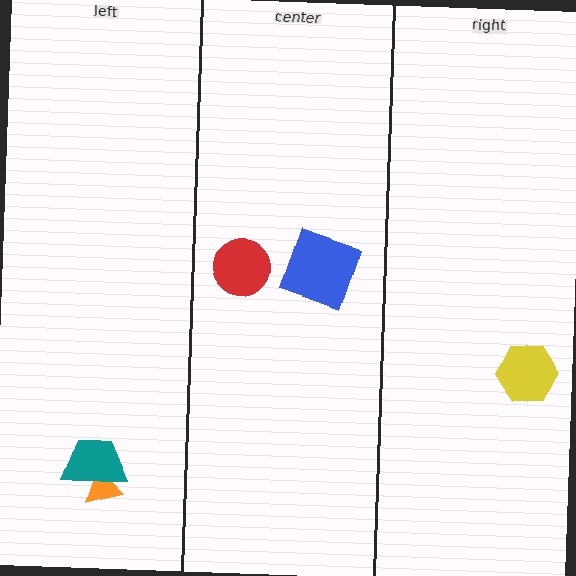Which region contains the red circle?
The center region.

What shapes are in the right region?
The yellow hexagon.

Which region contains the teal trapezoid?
The left region.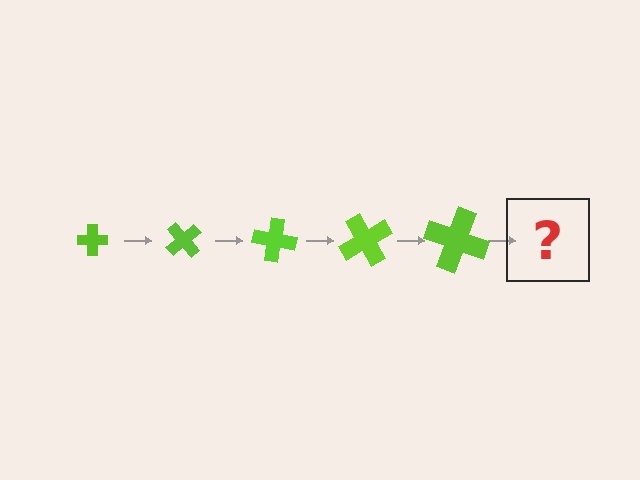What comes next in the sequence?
The next element should be a cross, larger than the previous one and rotated 250 degrees from the start.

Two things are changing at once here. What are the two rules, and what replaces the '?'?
The two rules are that the cross grows larger each step and it rotates 50 degrees each step. The '?' should be a cross, larger than the previous one and rotated 250 degrees from the start.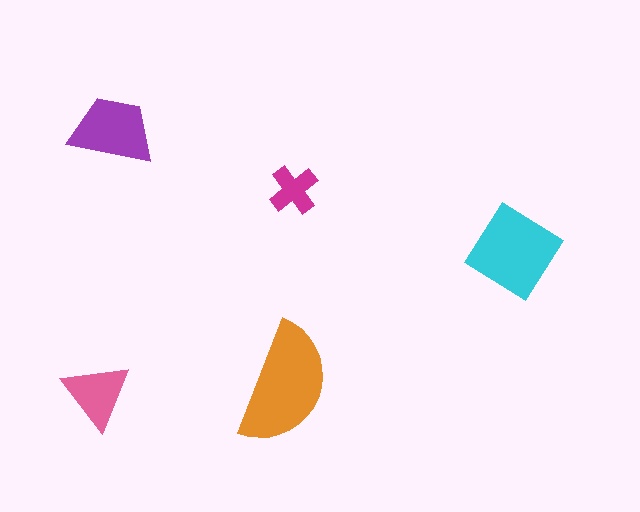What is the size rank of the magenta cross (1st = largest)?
5th.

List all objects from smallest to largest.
The magenta cross, the pink triangle, the purple trapezoid, the cyan diamond, the orange semicircle.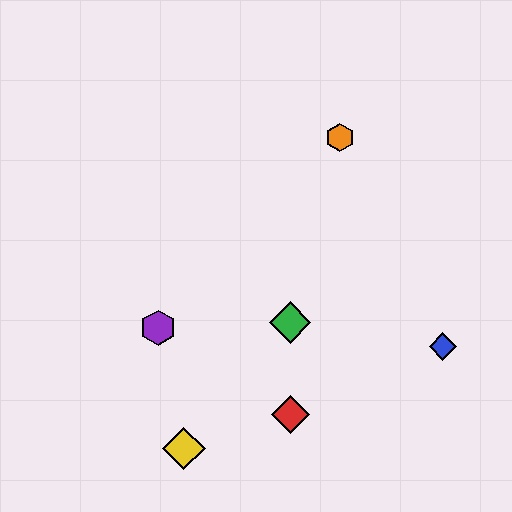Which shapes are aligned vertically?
The red diamond, the green diamond are aligned vertically.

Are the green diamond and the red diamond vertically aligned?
Yes, both are at x≈290.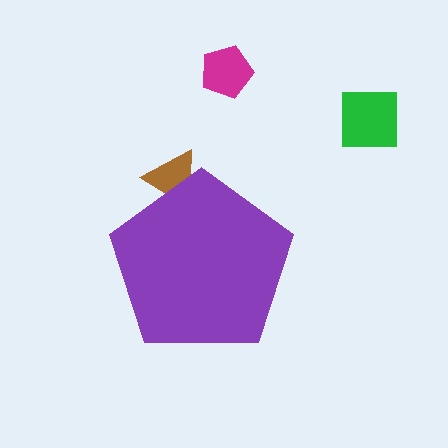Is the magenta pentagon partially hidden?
No, the magenta pentagon is fully visible.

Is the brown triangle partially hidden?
Yes, the brown triangle is partially hidden behind the purple pentagon.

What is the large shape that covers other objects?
A purple pentagon.